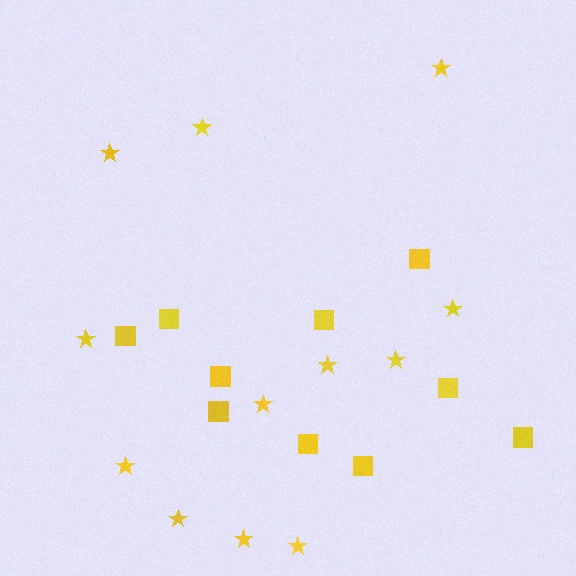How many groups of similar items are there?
There are 2 groups: one group of squares (10) and one group of stars (12).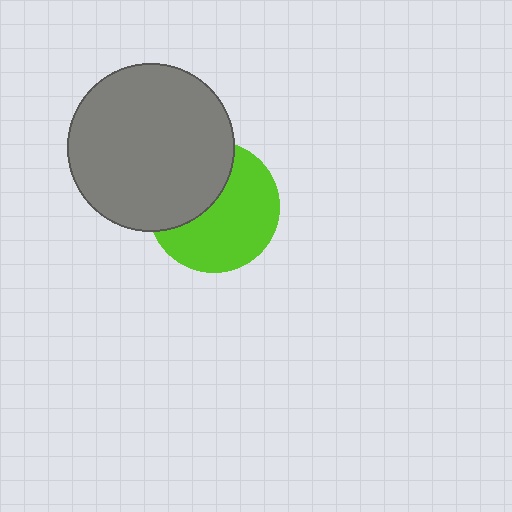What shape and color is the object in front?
The object in front is a gray circle.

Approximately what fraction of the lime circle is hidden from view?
Roughly 39% of the lime circle is hidden behind the gray circle.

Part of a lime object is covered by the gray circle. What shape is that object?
It is a circle.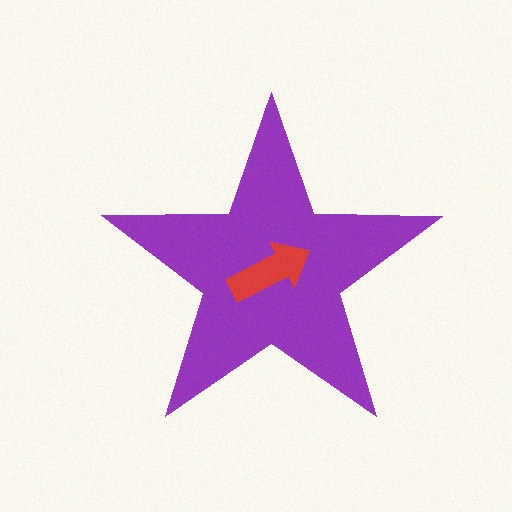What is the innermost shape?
The red arrow.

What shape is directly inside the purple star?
The red arrow.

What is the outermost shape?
The purple star.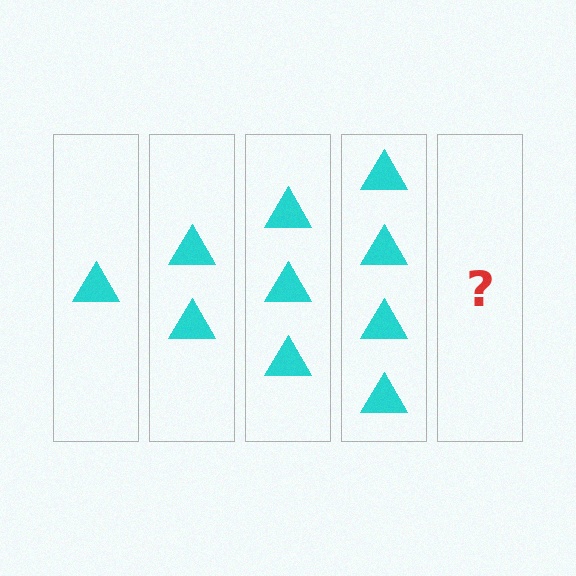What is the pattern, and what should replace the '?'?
The pattern is that each step adds one more triangle. The '?' should be 5 triangles.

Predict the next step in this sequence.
The next step is 5 triangles.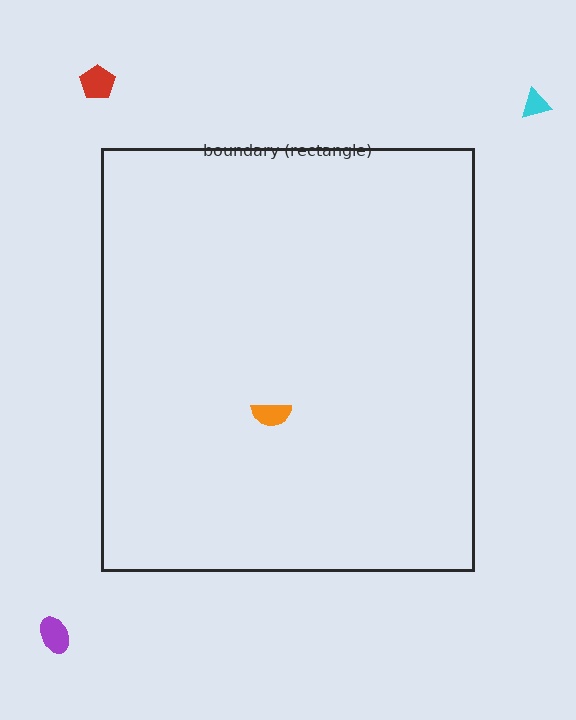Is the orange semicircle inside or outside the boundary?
Inside.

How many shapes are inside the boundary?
1 inside, 3 outside.